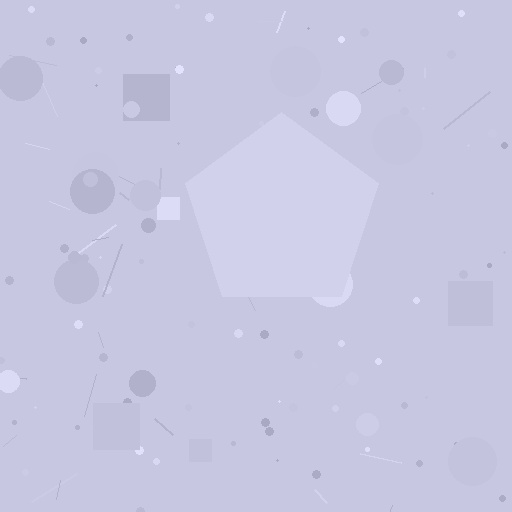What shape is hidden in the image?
A pentagon is hidden in the image.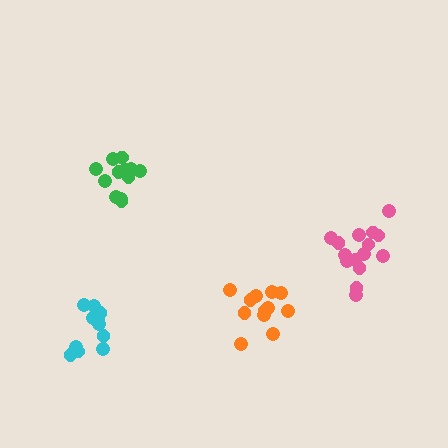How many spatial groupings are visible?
There are 4 spatial groupings.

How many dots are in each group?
Group 1: 12 dots, Group 2: 12 dots, Group 3: 12 dots, Group 4: 15 dots (51 total).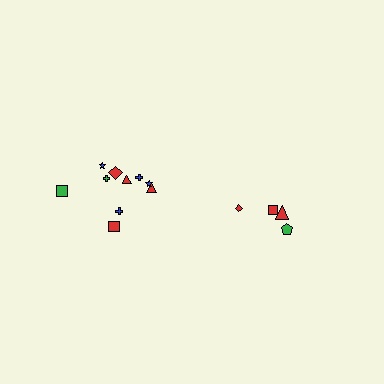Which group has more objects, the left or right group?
The left group.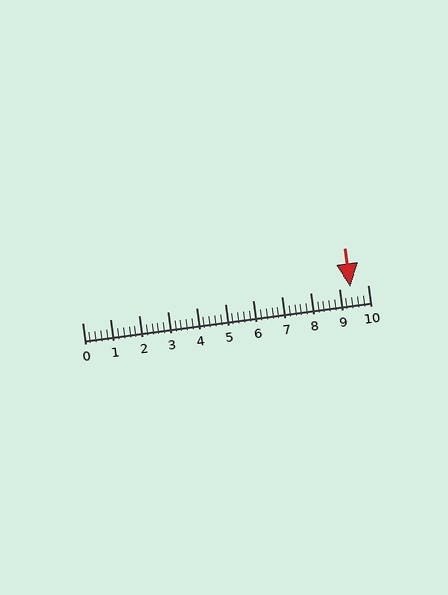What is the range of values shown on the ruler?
The ruler shows values from 0 to 10.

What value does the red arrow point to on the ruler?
The red arrow points to approximately 9.4.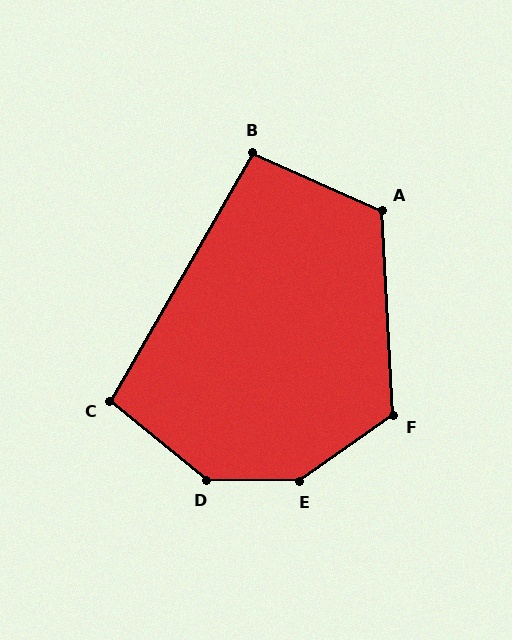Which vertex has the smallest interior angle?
B, at approximately 96 degrees.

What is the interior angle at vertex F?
Approximately 122 degrees (obtuse).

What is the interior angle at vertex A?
Approximately 117 degrees (obtuse).